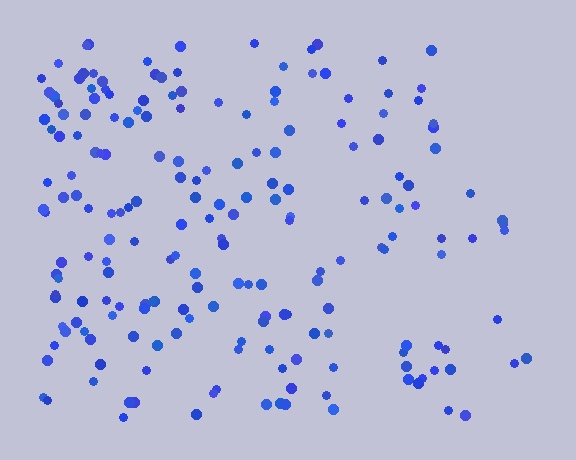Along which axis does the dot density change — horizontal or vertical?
Horizontal.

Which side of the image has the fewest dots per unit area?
The right.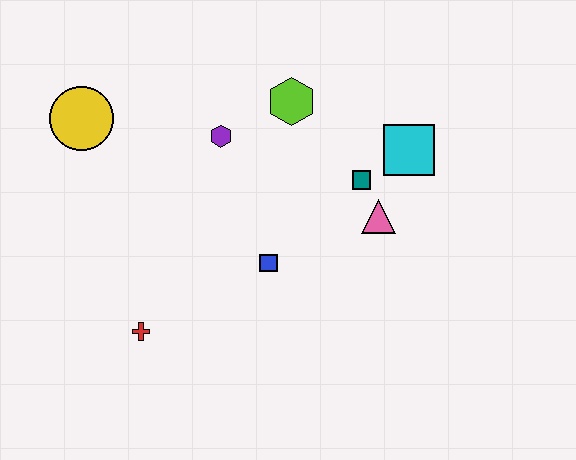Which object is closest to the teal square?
The pink triangle is closest to the teal square.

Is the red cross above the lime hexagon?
No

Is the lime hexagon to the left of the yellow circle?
No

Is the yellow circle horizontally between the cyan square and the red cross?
No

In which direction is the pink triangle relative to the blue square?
The pink triangle is to the right of the blue square.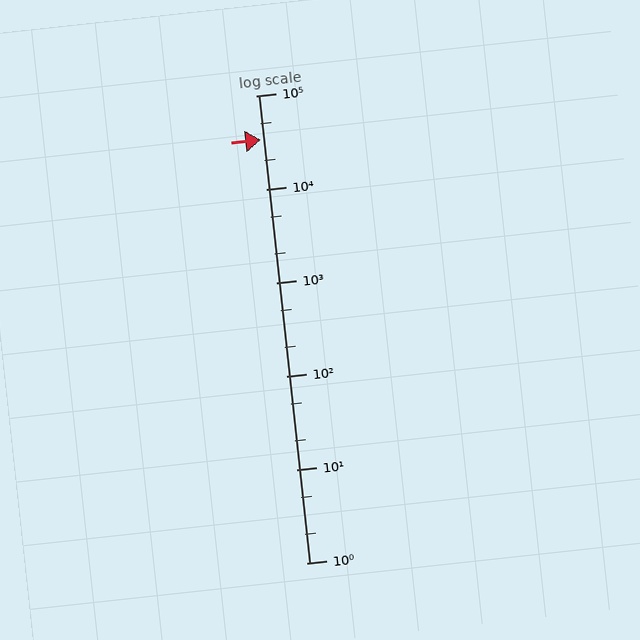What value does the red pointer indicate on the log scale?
The pointer indicates approximately 34000.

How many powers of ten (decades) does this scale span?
The scale spans 5 decades, from 1 to 100000.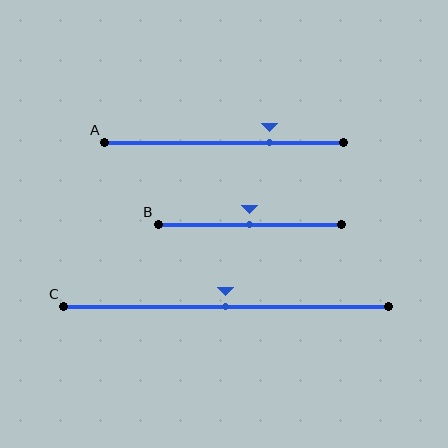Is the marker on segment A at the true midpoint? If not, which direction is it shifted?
No, the marker on segment A is shifted to the right by about 19% of the segment length.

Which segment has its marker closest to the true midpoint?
Segment B has its marker closest to the true midpoint.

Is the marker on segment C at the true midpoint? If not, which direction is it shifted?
Yes, the marker on segment C is at the true midpoint.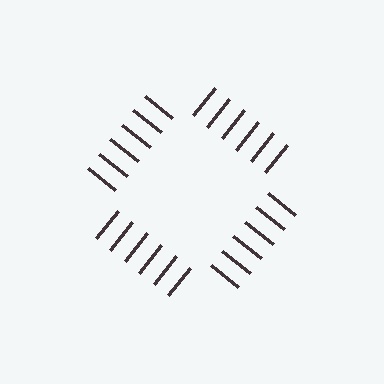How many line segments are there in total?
24 — 6 along each of the 4 edges.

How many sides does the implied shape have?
4 sides — the line-ends trace a square.